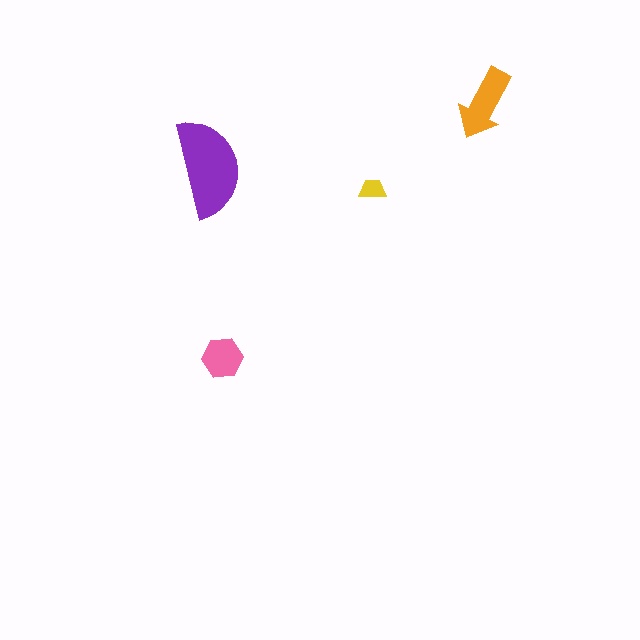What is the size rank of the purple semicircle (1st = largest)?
1st.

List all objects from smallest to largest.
The yellow trapezoid, the pink hexagon, the orange arrow, the purple semicircle.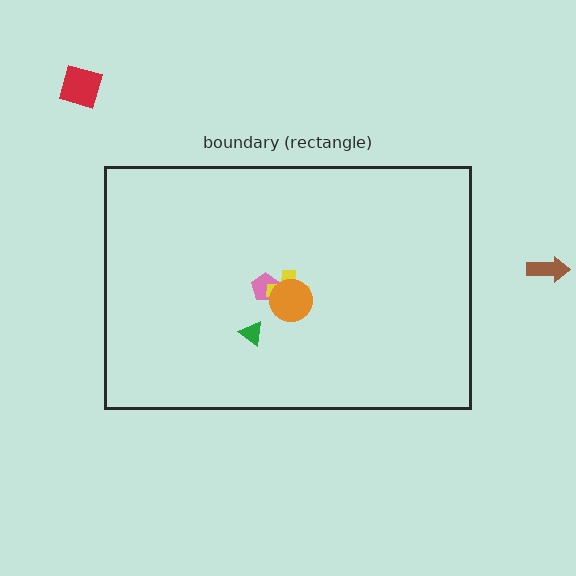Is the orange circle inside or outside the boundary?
Inside.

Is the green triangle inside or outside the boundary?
Inside.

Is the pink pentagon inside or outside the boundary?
Inside.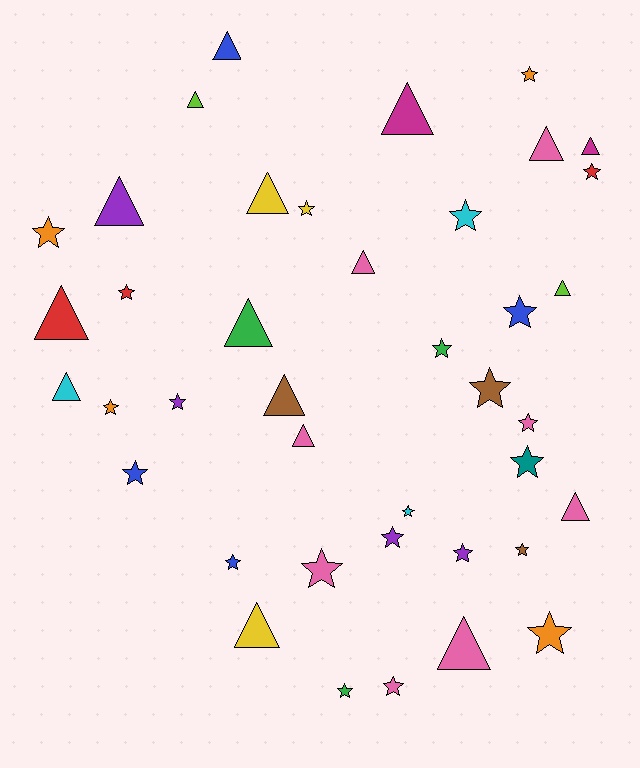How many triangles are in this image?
There are 17 triangles.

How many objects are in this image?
There are 40 objects.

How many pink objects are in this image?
There are 8 pink objects.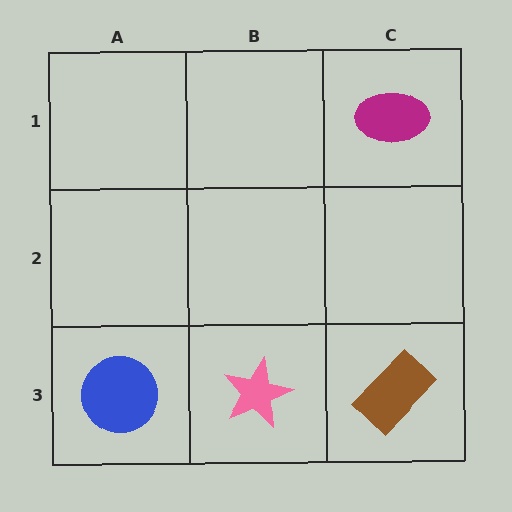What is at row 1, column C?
A magenta ellipse.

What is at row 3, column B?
A pink star.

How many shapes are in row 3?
3 shapes.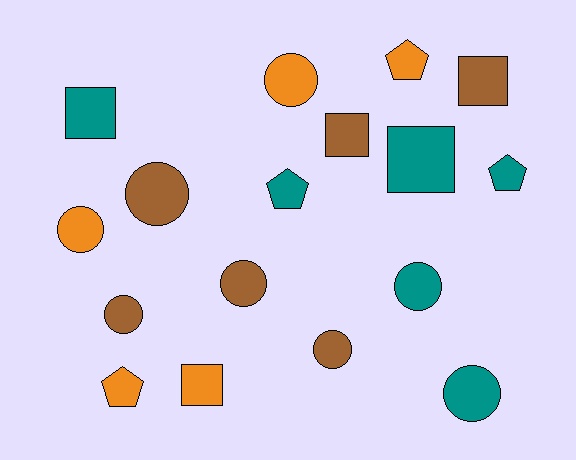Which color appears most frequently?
Brown, with 6 objects.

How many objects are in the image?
There are 17 objects.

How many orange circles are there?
There are 2 orange circles.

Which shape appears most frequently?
Circle, with 8 objects.